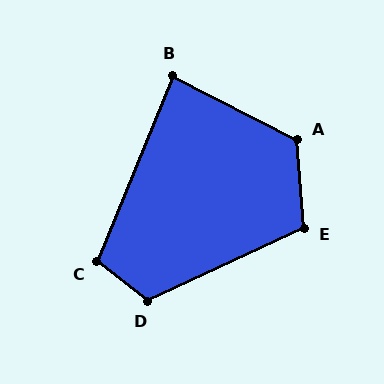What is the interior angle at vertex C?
Approximately 106 degrees (obtuse).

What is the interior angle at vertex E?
Approximately 111 degrees (obtuse).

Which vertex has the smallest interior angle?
B, at approximately 85 degrees.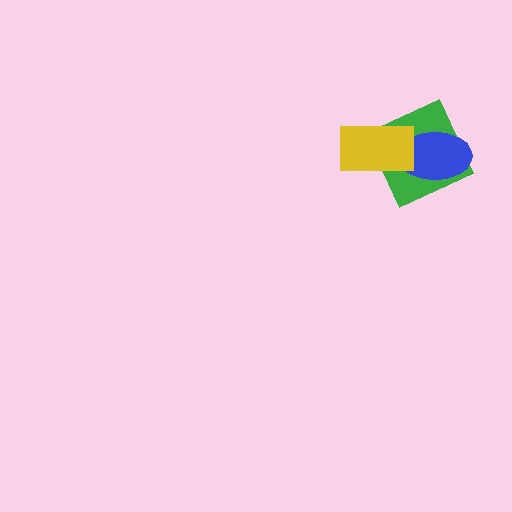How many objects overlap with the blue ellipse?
2 objects overlap with the blue ellipse.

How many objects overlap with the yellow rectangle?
2 objects overlap with the yellow rectangle.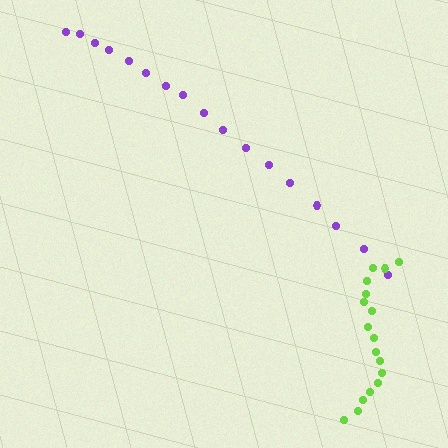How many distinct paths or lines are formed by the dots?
There are 2 distinct paths.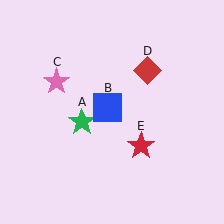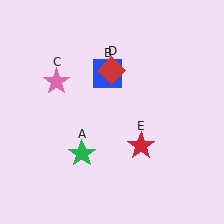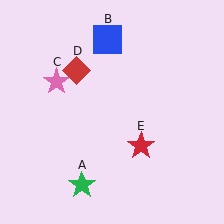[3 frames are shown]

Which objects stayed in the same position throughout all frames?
Pink star (object C) and red star (object E) remained stationary.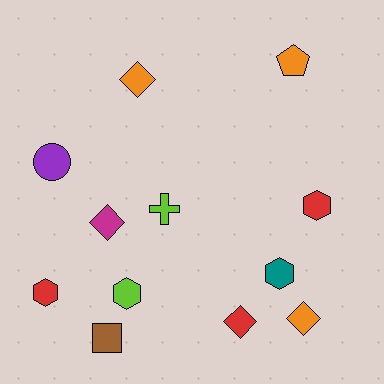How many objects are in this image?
There are 12 objects.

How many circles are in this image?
There is 1 circle.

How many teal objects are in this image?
There is 1 teal object.